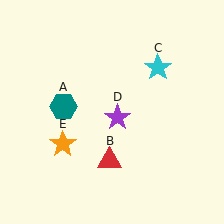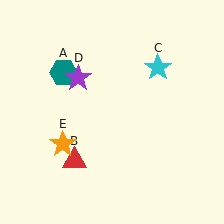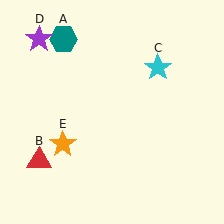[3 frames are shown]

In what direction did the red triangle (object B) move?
The red triangle (object B) moved left.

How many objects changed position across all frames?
3 objects changed position: teal hexagon (object A), red triangle (object B), purple star (object D).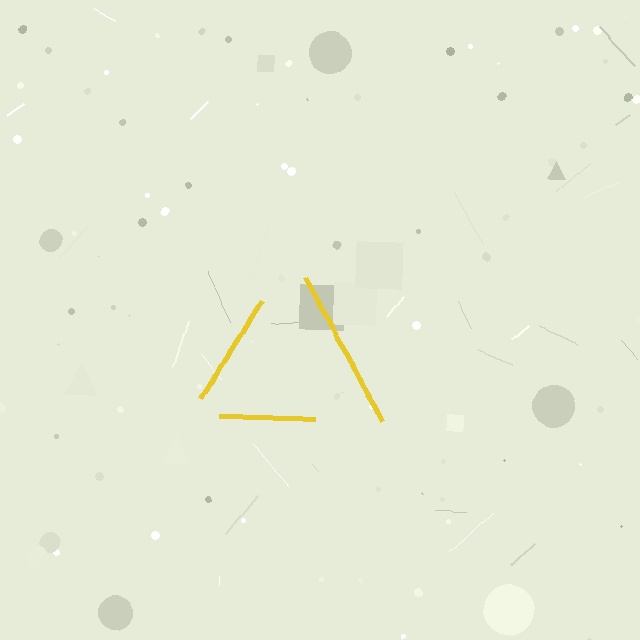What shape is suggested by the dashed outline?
The dashed outline suggests a triangle.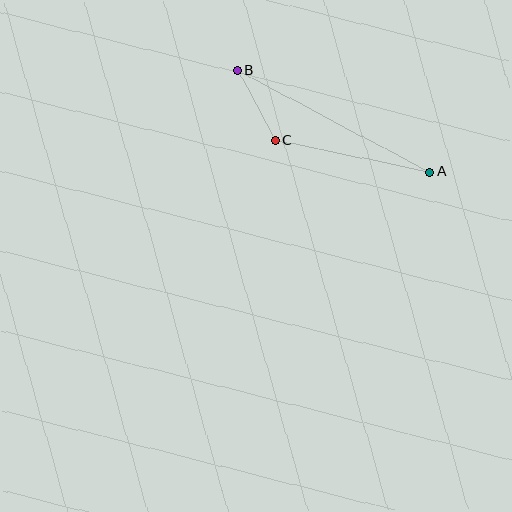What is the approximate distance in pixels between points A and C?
The distance between A and C is approximately 157 pixels.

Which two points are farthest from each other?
Points A and B are farthest from each other.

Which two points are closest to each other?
Points B and C are closest to each other.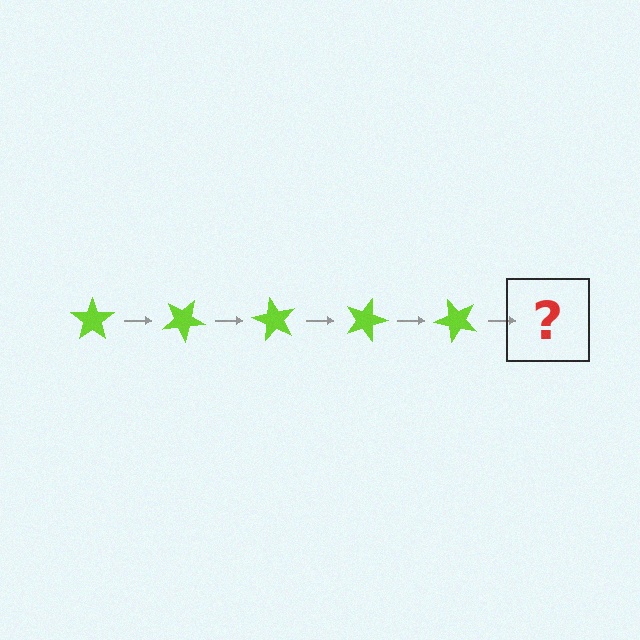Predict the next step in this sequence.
The next step is a lime star rotated 150 degrees.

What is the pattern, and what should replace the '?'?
The pattern is that the star rotates 30 degrees each step. The '?' should be a lime star rotated 150 degrees.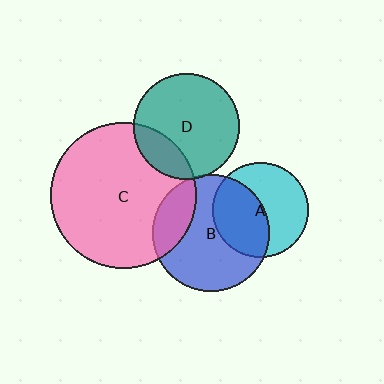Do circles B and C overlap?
Yes.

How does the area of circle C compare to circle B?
Approximately 1.6 times.